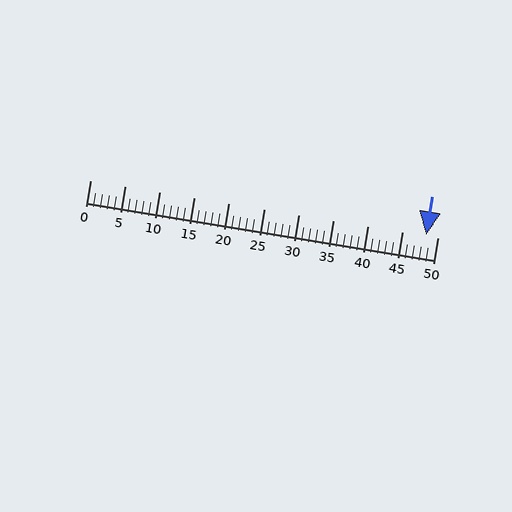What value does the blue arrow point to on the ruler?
The blue arrow points to approximately 48.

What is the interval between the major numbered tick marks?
The major tick marks are spaced 5 units apart.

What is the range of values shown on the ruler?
The ruler shows values from 0 to 50.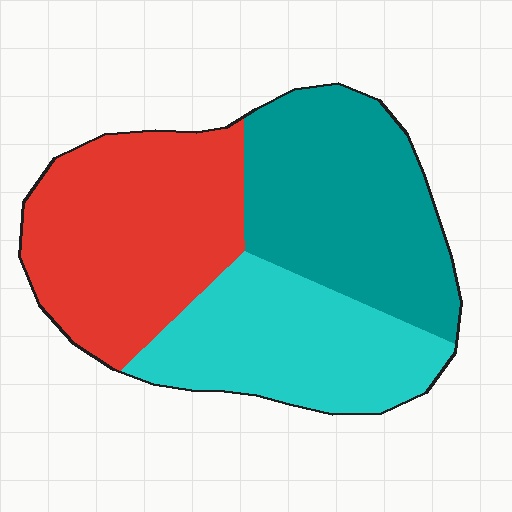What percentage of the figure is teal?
Teal takes up about one third (1/3) of the figure.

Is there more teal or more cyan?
Teal.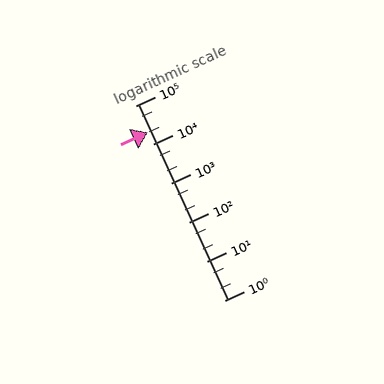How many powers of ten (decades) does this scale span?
The scale spans 5 decades, from 1 to 100000.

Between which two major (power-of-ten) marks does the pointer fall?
The pointer is between 10000 and 100000.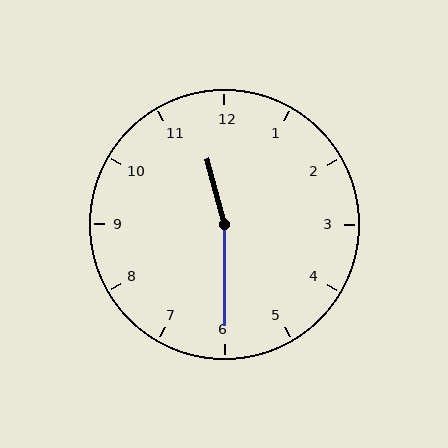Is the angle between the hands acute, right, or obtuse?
It is obtuse.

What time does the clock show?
11:30.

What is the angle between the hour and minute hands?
Approximately 165 degrees.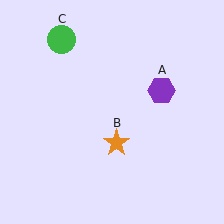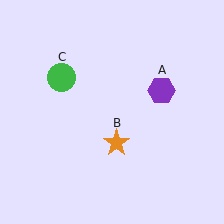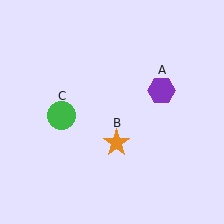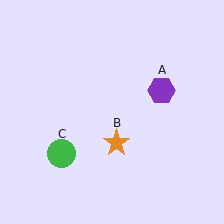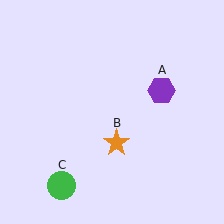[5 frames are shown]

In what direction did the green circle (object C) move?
The green circle (object C) moved down.